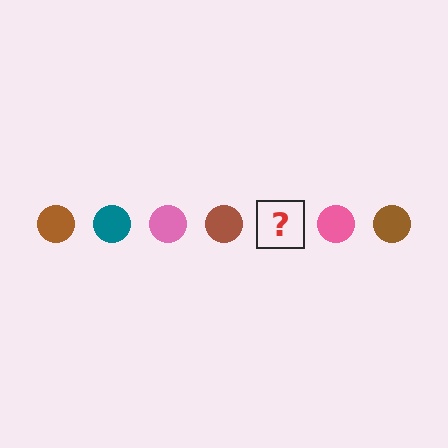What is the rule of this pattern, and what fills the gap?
The rule is that the pattern cycles through brown, teal, pink circles. The gap should be filled with a teal circle.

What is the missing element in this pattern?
The missing element is a teal circle.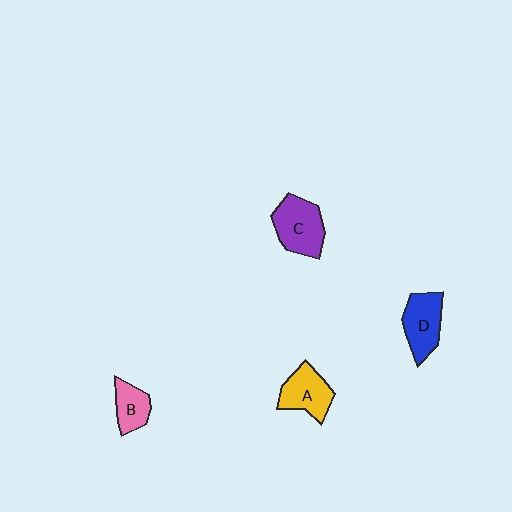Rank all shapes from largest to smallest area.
From largest to smallest: C (purple), D (blue), A (yellow), B (pink).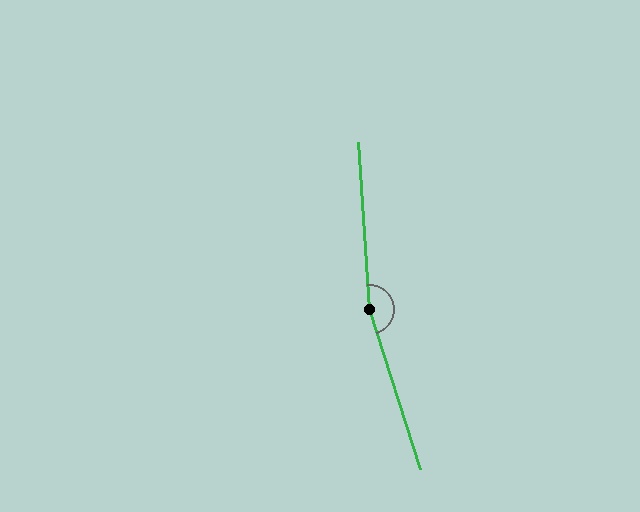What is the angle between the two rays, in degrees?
Approximately 166 degrees.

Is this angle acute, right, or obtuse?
It is obtuse.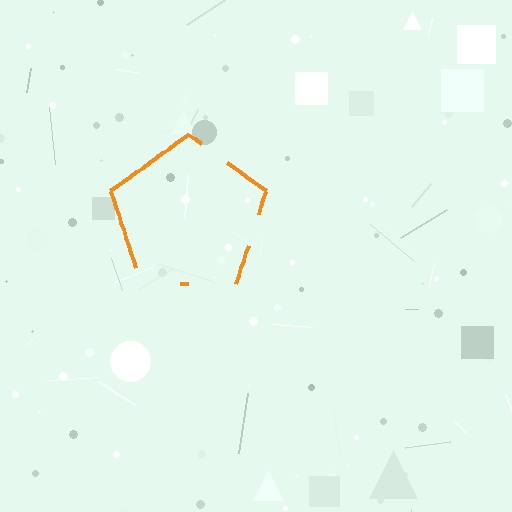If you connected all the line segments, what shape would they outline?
They would outline a pentagon.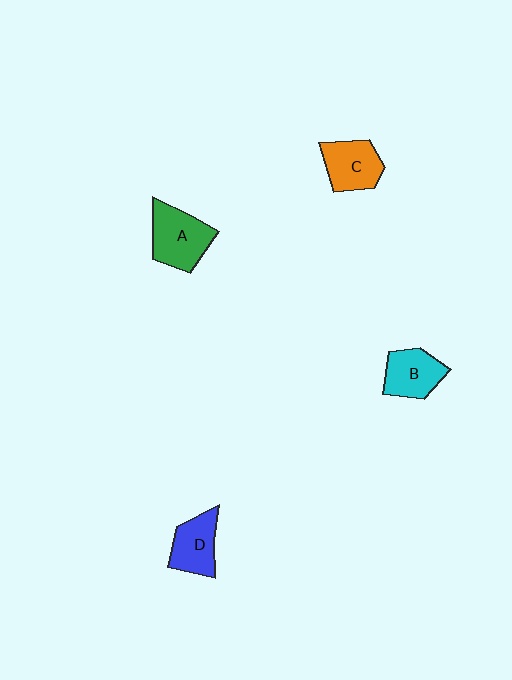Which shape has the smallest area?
Shape D (blue).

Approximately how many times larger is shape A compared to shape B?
Approximately 1.3 times.